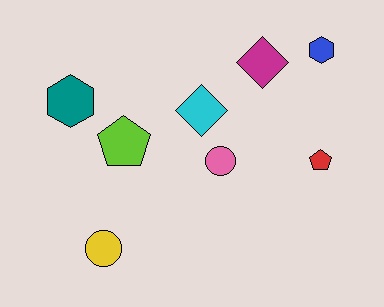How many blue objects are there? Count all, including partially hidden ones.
There is 1 blue object.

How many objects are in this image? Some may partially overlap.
There are 8 objects.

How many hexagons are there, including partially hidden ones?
There are 2 hexagons.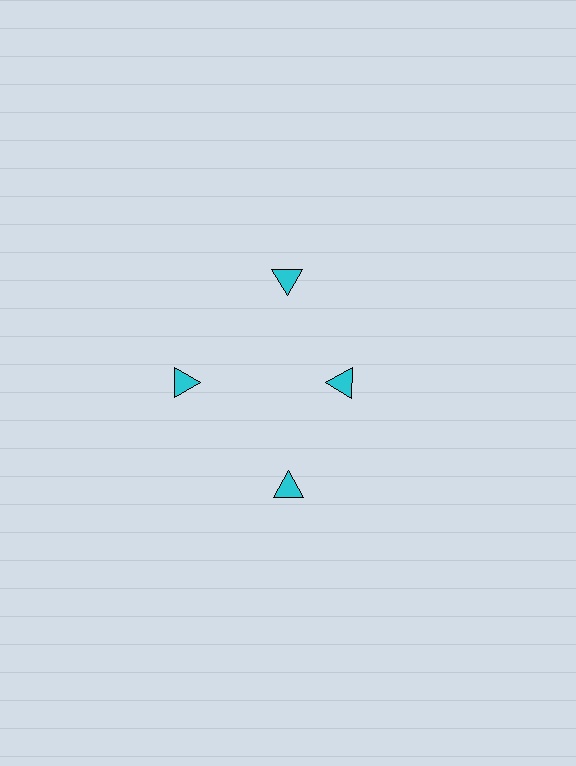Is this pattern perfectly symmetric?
No. The 4 cyan triangles are arranged in a ring, but one element near the 3 o'clock position is pulled inward toward the center, breaking the 4-fold rotational symmetry.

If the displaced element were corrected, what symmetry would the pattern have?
It would have 4-fold rotational symmetry — the pattern would map onto itself every 90 degrees.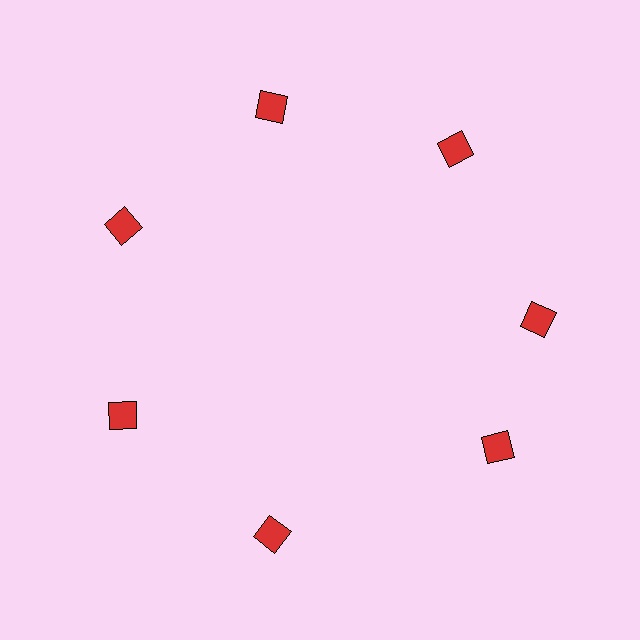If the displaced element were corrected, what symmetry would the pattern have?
It would have 7-fold rotational symmetry — the pattern would map onto itself every 51 degrees.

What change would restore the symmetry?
The symmetry would be restored by rotating it back into even spacing with its neighbors so that all 7 squares sit at equal angles and equal distance from the center.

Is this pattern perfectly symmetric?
No. The 7 red squares are arranged in a ring, but one element near the 5 o'clock position is rotated out of alignment along the ring, breaking the 7-fold rotational symmetry.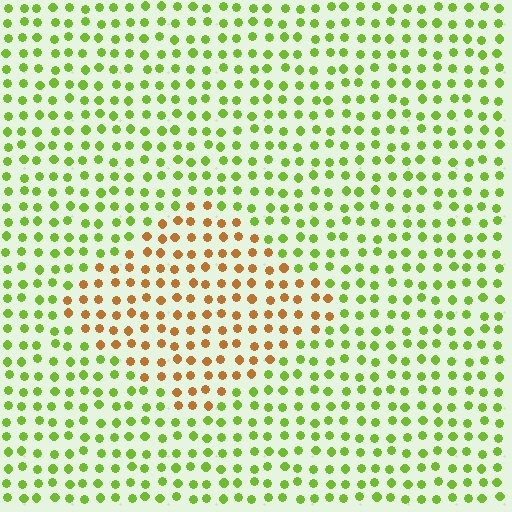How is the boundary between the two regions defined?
The boundary is defined purely by a slight shift in hue (about 63 degrees). Spacing, size, and orientation are identical on both sides.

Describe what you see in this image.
The image is filled with small lime elements in a uniform arrangement. A diamond-shaped region is visible where the elements are tinted to a slightly different hue, forming a subtle color boundary.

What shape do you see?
I see a diamond.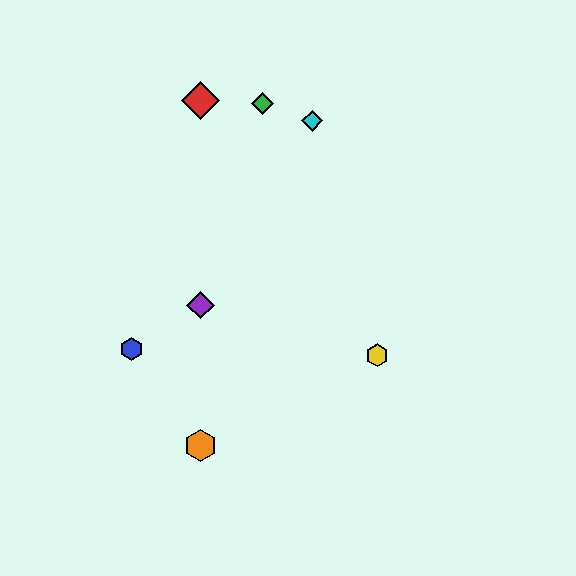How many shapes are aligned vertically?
3 shapes (the red diamond, the purple diamond, the orange hexagon) are aligned vertically.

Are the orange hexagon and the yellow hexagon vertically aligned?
No, the orange hexagon is at x≈201 and the yellow hexagon is at x≈377.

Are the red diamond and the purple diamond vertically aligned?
Yes, both are at x≈201.